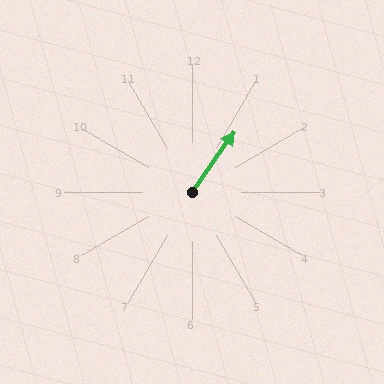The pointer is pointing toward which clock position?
Roughly 1 o'clock.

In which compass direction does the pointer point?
Northeast.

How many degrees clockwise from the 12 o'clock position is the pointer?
Approximately 35 degrees.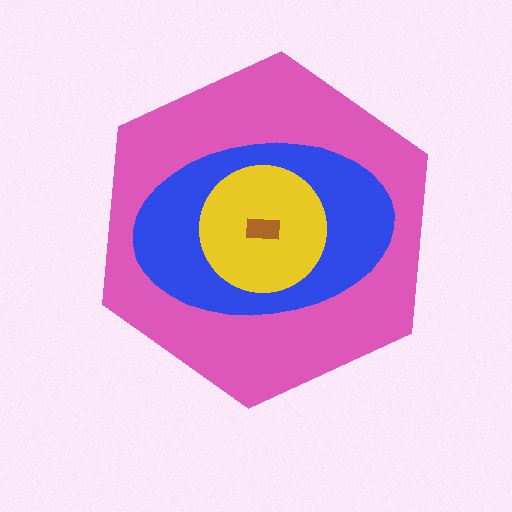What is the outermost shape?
The pink hexagon.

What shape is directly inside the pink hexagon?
The blue ellipse.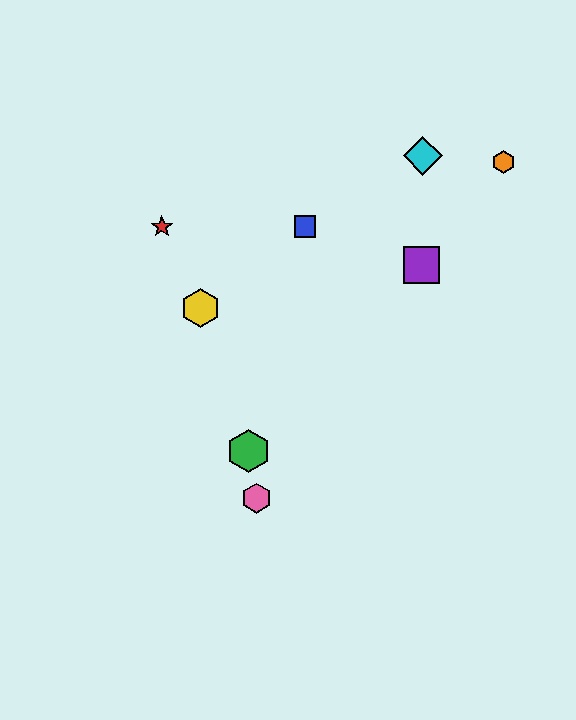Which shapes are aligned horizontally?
The red star, the blue square are aligned horizontally.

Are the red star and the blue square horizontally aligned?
Yes, both are at y≈227.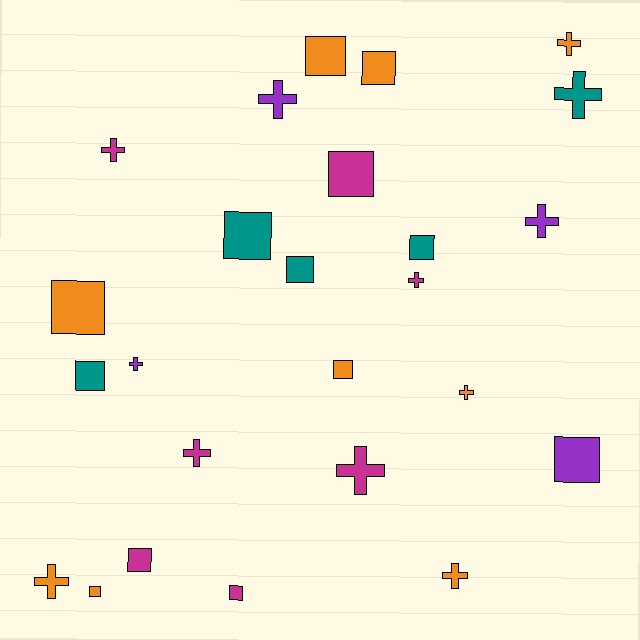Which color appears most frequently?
Orange, with 9 objects.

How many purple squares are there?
There is 1 purple square.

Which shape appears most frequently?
Square, with 13 objects.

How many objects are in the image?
There are 25 objects.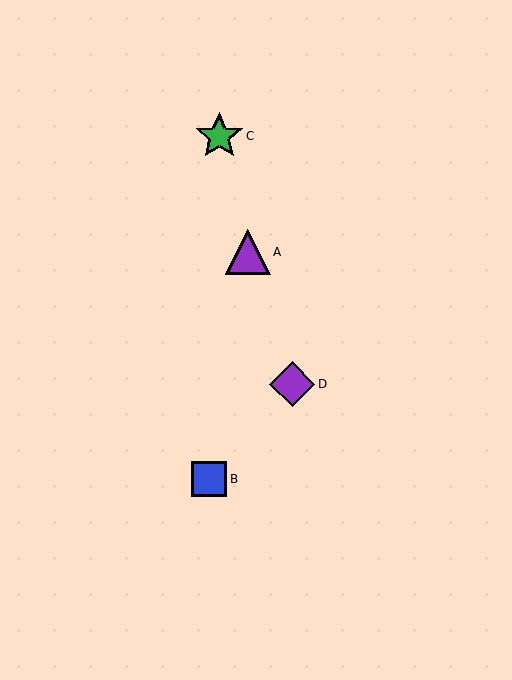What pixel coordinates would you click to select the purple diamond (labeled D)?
Click at (292, 384) to select the purple diamond D.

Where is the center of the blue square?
The center of the blue square is at (209, 479).